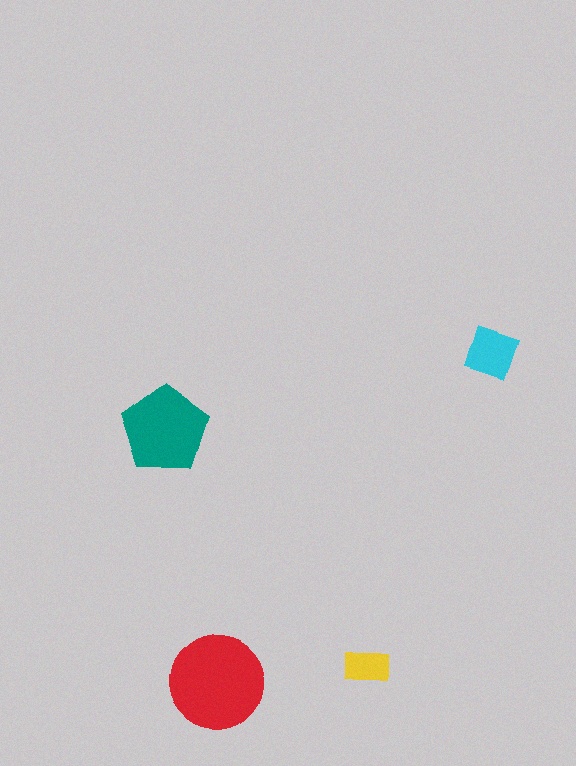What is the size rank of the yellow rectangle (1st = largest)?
4th.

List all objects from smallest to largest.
The yellow rectangle, the cyan diamond, the teal pentagon, the red circle.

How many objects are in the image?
There are 4 objects in the image.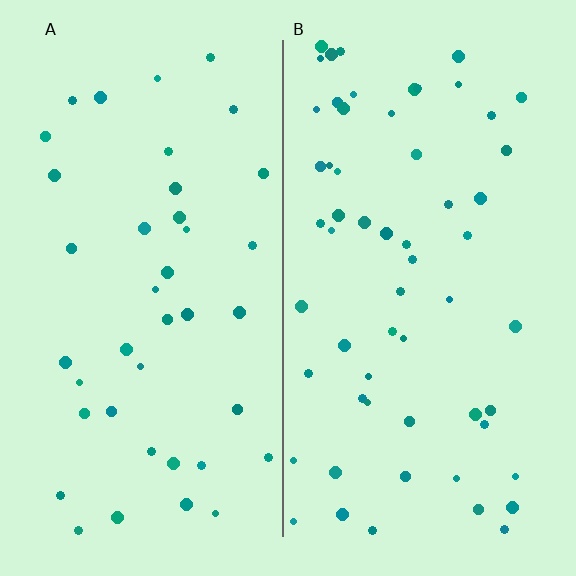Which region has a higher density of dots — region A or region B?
B (the right).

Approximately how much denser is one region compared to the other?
Approximately 1.5× — region B over region A.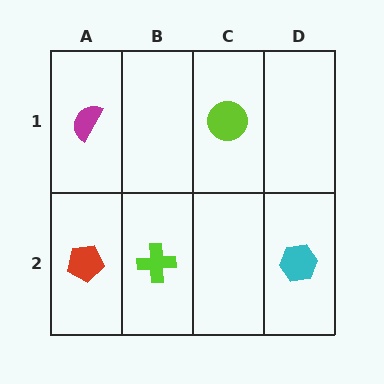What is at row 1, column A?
A magenta semicircle.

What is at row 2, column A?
A red pentagon.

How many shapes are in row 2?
3 shapes.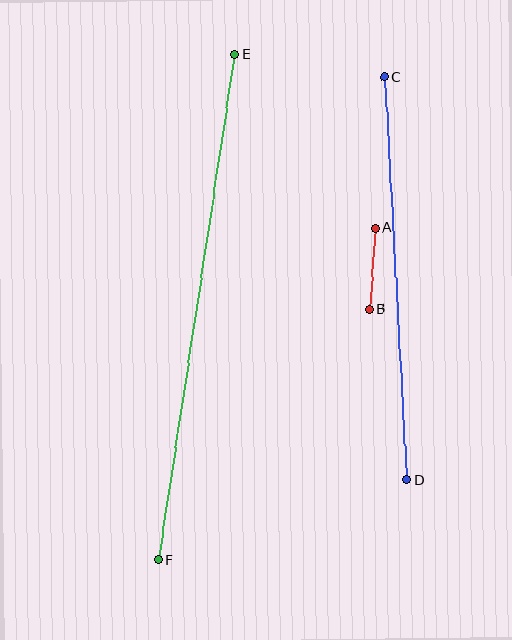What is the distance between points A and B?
The distance is approximately 81 pixels.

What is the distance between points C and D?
The distance is approximately 403 pixels.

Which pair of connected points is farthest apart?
Points E and F are farthest apart.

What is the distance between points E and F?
The distance is approximately 511 pixels.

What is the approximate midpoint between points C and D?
The midpoint is at approximately (396, 279) pixels.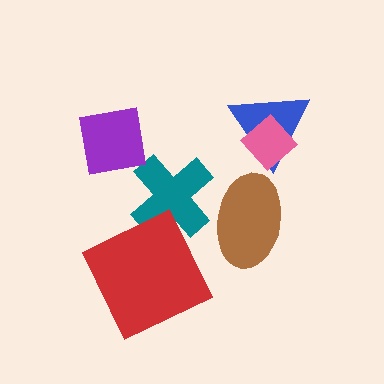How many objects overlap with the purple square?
0 objects overlap with the purple square.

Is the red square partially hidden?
No, no other shape covers it.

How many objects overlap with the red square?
1 object overlaps with the red square.